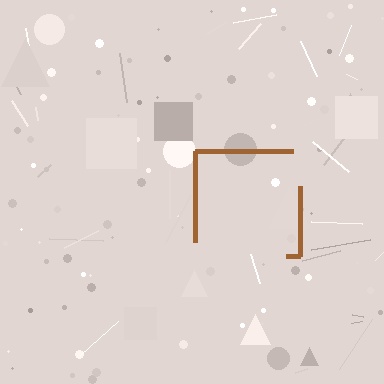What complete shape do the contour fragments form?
The contour fragments form a square.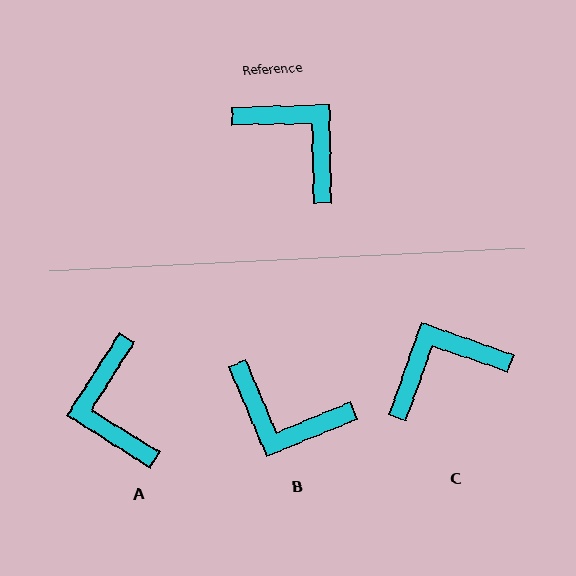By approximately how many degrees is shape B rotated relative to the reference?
Approximately 158 degrees clockwise.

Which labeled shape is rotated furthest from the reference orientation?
B, about 158 degrees away.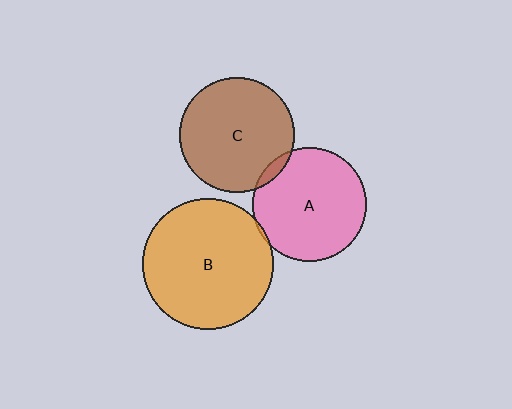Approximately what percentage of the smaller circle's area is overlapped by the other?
Approximately 5%.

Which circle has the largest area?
Circle B (orange).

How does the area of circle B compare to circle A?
Approximately 1.3 times.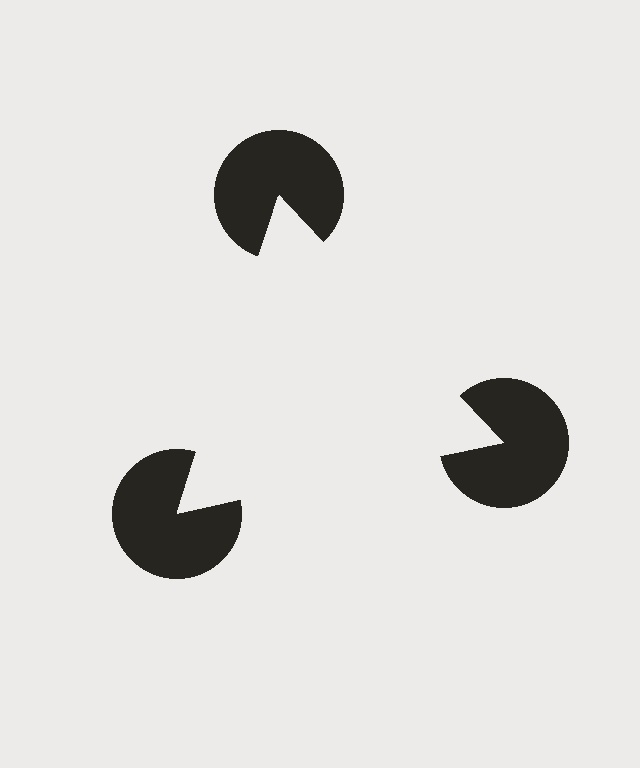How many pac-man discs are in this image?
There are 3 — one at each vertex of the illusory triangle.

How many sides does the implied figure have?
3 sides.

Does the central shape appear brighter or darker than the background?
It typically appears slightly brighter than the background, even though no actual brightness change is drawn.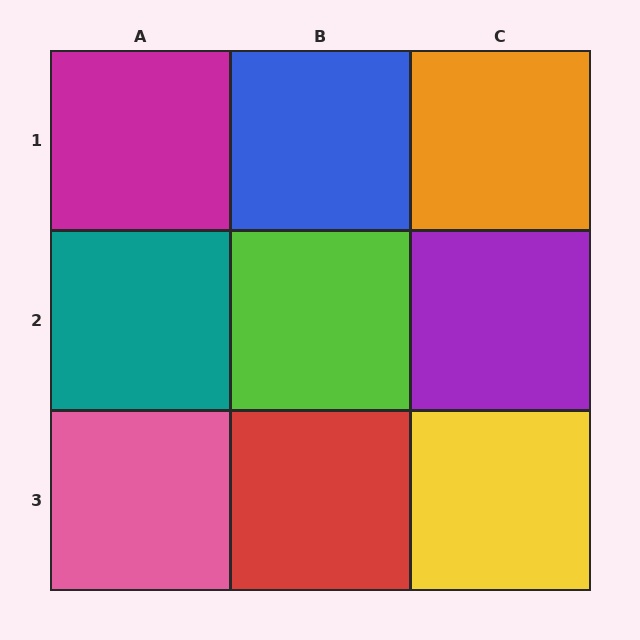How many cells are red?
1 cell is red.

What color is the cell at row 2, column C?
Purple.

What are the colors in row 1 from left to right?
Magenta, blue, orange.